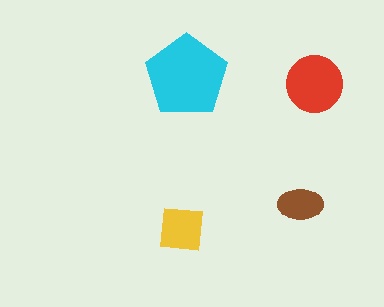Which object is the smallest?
The brown ellipse.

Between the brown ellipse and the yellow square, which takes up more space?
The yellow square.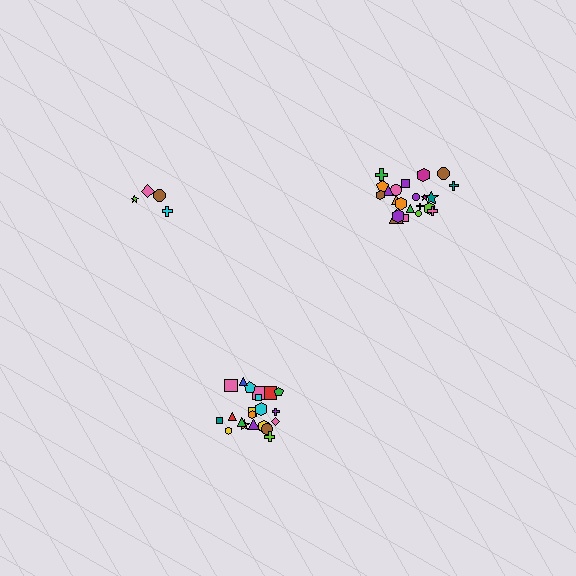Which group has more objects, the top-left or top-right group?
The top-right group.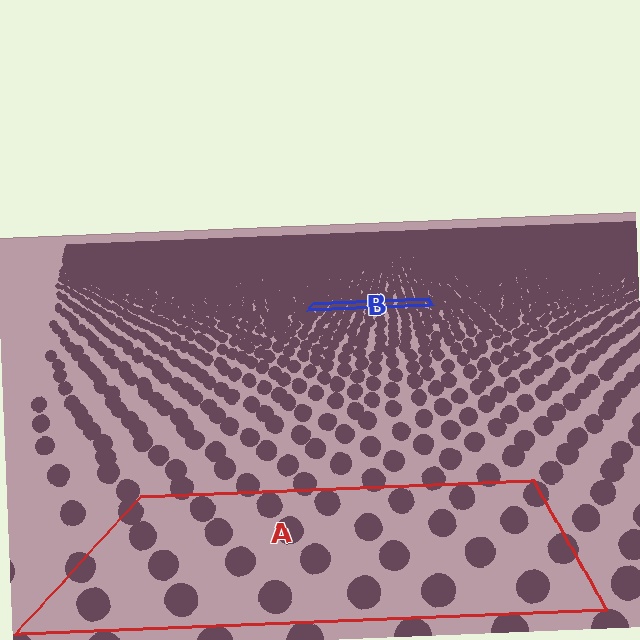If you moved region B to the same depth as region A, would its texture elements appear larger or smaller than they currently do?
They would appear larger. At a closer depth, the same texture elements are projected at a bigger on-screen size.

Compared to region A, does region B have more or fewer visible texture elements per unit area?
Region B has more texture elements per unit area — they are packed more densely because it is farther away.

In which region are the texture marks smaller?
The texture marks are smaller in region B, because it is farther away.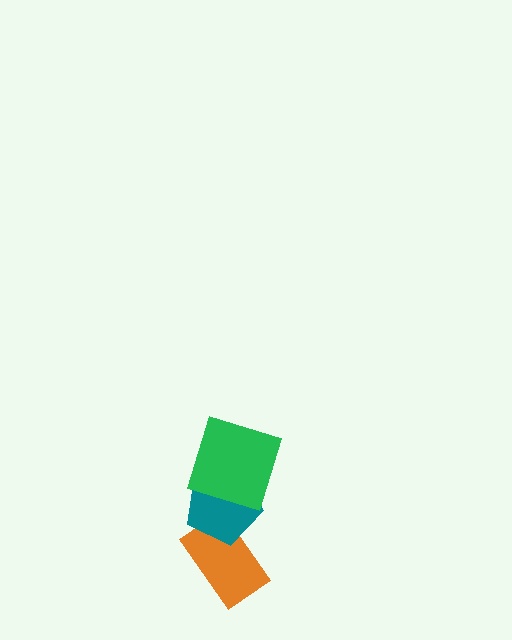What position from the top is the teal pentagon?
The teal pentagon is 2nd from the top.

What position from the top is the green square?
The green square is 1st from the top.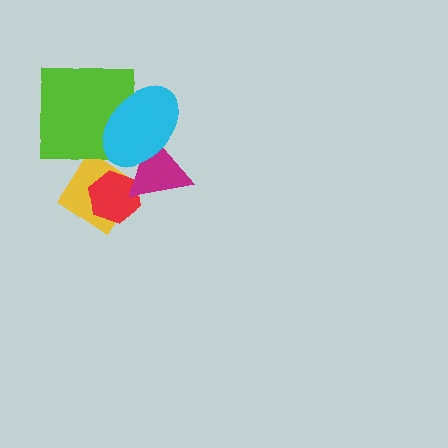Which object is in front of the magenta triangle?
The cyan ellipse is in front of the magenta triangle.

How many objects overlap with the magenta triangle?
3 objects overlap with the magenta triangle.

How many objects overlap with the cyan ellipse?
3 objects overlap with the cyan ellipse.